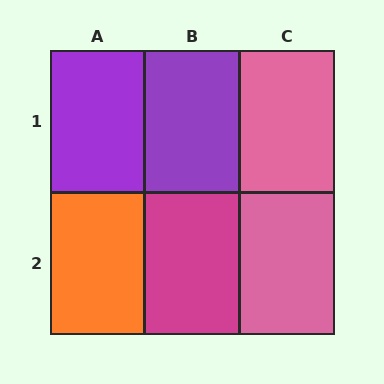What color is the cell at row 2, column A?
Orange.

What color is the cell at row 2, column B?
Magenta.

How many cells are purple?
2 cells are purple.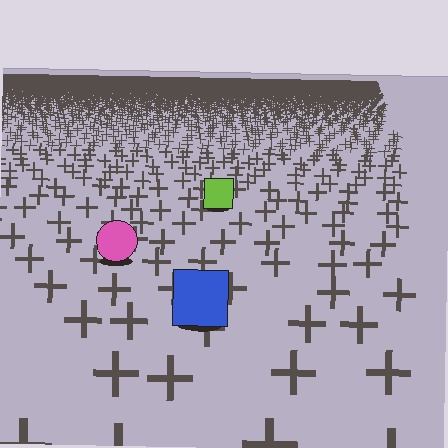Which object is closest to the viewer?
The blue square is closest. The texture marks near it are larger and more spread out.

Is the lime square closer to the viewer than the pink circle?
No. The pink circle is closer — you can tell from the texture gradient: the ground texture is coarser near it.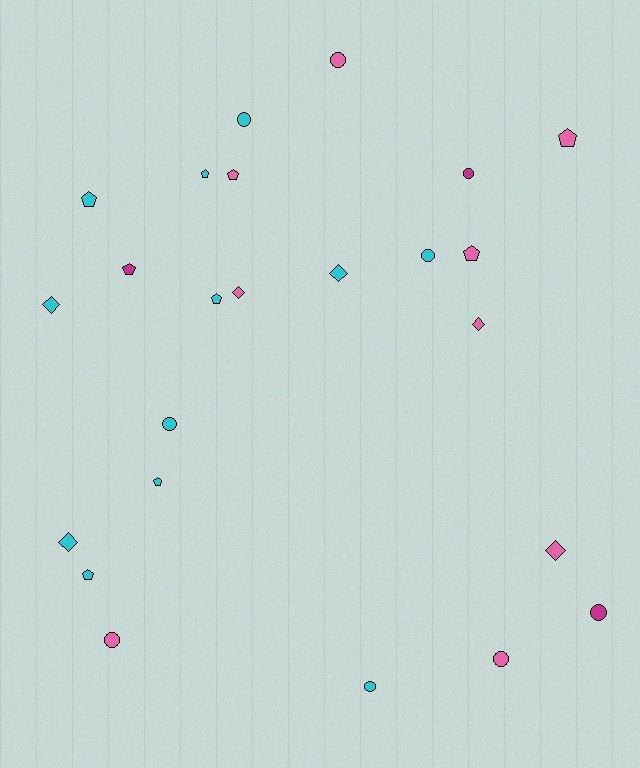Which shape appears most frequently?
Circle, with 9 objects.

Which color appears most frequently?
Cyan, with 12 objects.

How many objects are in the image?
There are 24 objects.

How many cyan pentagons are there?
There are 5 cyan pentagons.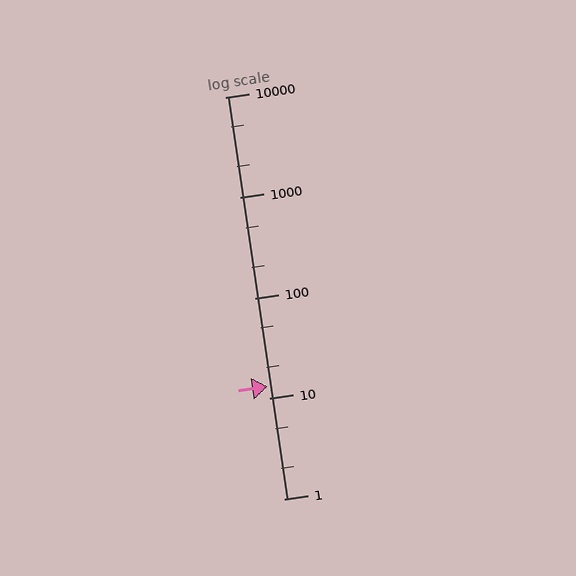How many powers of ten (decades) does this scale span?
The scale spans 4 decades, from 1 to 10000.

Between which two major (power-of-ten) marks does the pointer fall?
The pointer is between 10 and 100.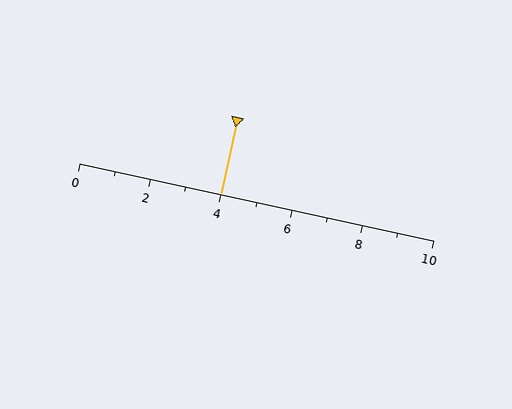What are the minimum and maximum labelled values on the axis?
The axis runs from 0 to 10.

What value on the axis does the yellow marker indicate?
The marker indicates approximately 4.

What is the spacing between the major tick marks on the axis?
The major ticks are spaced 2 apart.